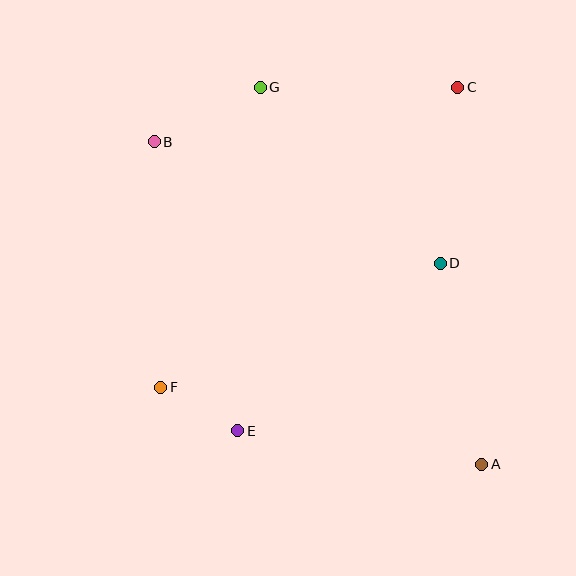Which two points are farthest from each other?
Points A and B are farthest from each other.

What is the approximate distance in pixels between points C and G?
The distance between C and G is approximately 198 pixels.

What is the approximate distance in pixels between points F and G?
The distance between F and G is approximately 316 pixels.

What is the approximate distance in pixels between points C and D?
The distance between C and D is approximately 177 pixels.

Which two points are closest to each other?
Points E and F are closest to each other.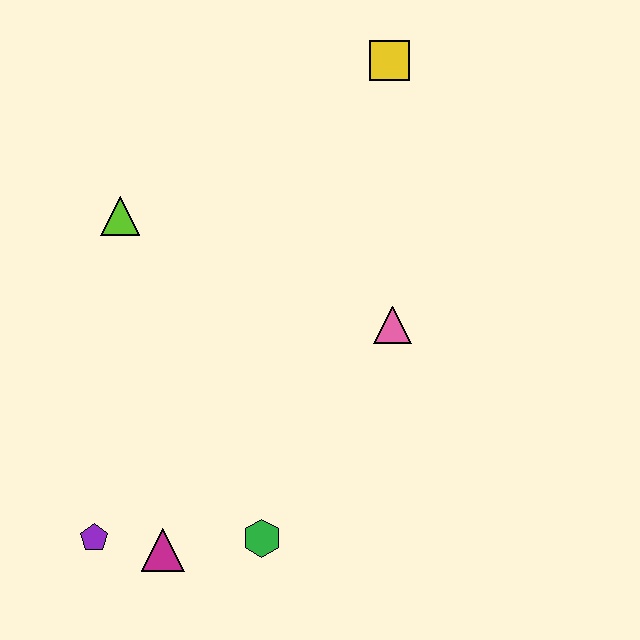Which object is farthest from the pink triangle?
The purple pentagon is farthest from the pink triangle.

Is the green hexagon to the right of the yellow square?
No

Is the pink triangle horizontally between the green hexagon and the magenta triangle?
No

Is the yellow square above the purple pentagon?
Yes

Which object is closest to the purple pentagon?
The magenta triangle is closest to the purple pentagon.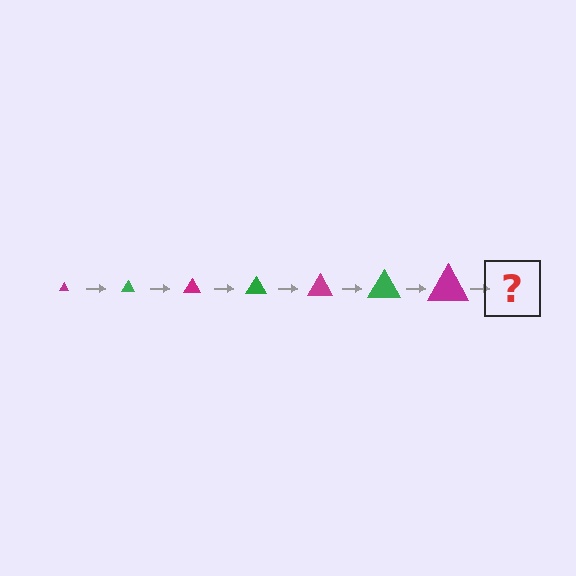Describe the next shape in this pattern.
It should be a green triangle, larger than the previous one.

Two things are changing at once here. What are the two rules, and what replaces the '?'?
The two rules are that the triangle grows larger each step and the color cycles through magenta and green. The '?' should be a green triangle, larger than the previous one.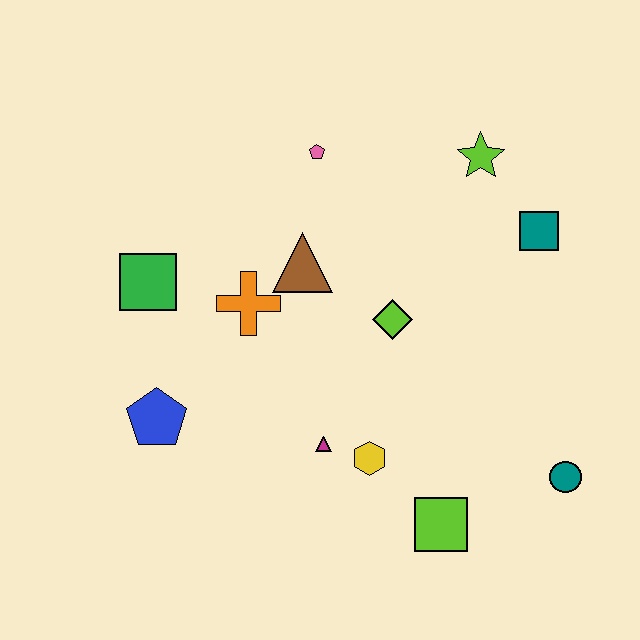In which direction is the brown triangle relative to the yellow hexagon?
The brown triangle is above the yellow hexagon.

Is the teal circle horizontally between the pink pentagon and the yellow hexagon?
No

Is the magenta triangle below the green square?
Yes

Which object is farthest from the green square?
The teal circle is farthest from the green square.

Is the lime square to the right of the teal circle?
No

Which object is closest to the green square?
The orange cross is closest to the green square.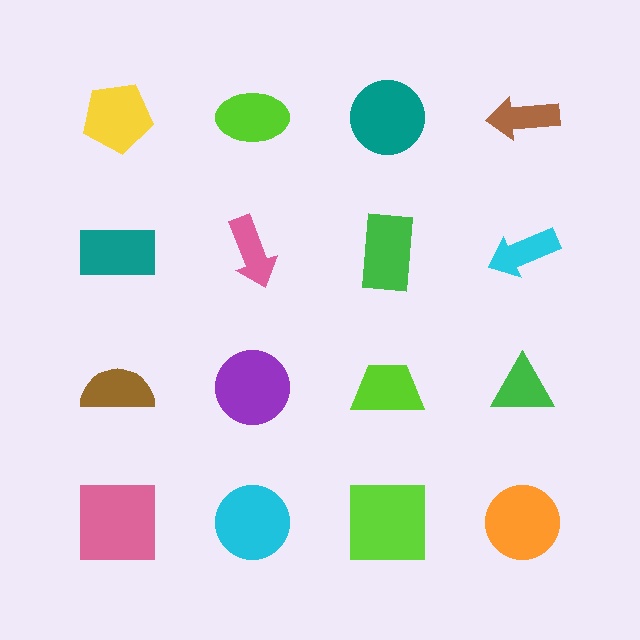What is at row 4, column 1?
A pink square.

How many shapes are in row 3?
4 shapes.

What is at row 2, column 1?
A teal rectangle.